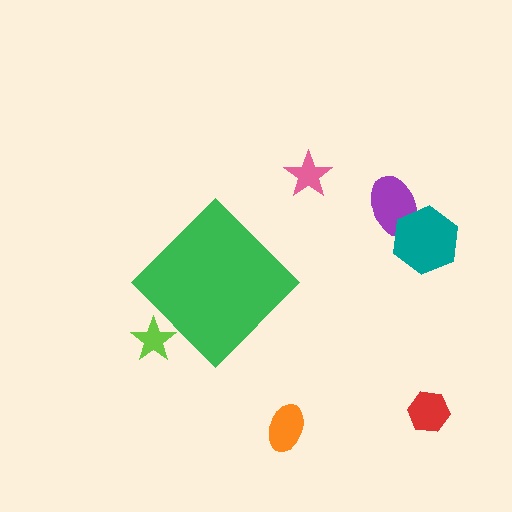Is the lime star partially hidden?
Yes, the lime star is partially hidden behind the green diamond.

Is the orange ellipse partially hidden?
No, the orange ellipse is fully visible.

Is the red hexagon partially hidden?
No, the red hexagon is fully visible.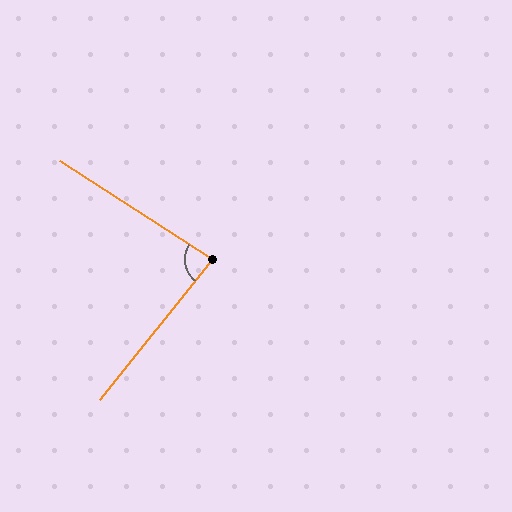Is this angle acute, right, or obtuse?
It is acute.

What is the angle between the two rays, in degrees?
Approximately 84 degrees.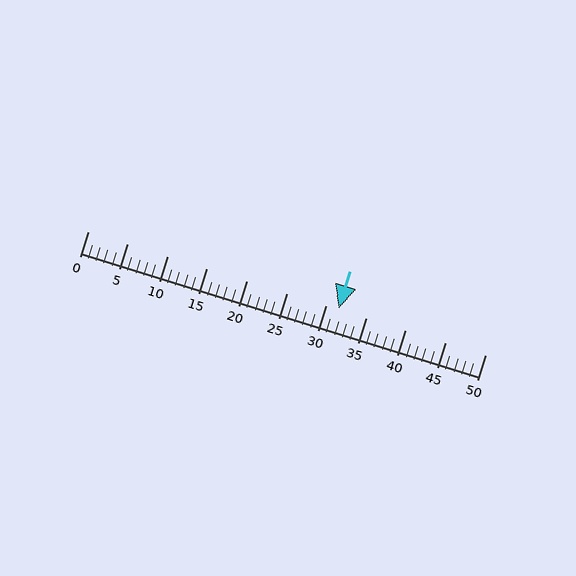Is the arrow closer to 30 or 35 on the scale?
The arrow is closer to 30.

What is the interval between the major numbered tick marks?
The major tick marks are spaced 5 units apart.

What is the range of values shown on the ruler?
The ruler shows values from 0 to 50.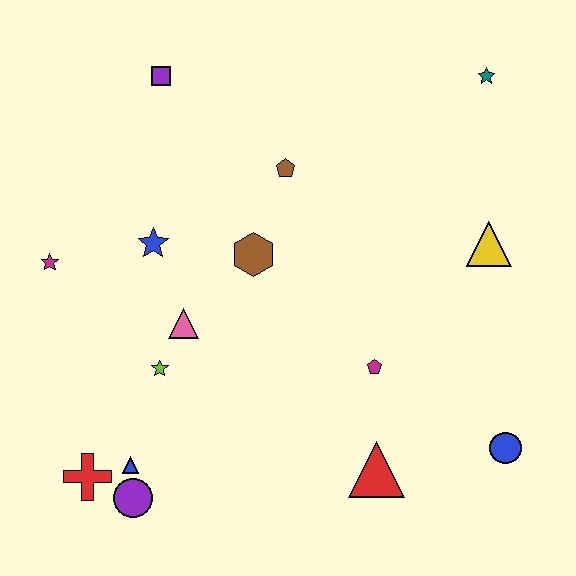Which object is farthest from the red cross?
The teal star is farthest from the red cross.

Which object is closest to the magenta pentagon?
The red triangle is closest to the magenta pentagon.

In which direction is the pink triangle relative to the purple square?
The pink triangle is below the purple square.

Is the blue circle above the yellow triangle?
No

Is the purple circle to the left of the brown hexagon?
Yes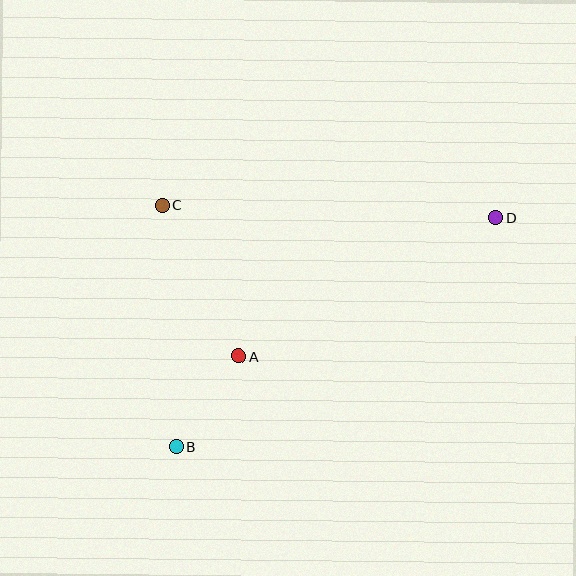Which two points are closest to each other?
Points A and B are closest to each other.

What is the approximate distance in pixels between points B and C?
The distance between B and C is approximately 242 pixels.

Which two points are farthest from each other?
Points B and D are farthest from each other.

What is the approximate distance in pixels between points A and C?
The distance between A and C is approximately 170 pixels.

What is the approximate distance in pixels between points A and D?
The distance between A and D is approximately 291 pixels.